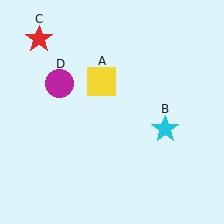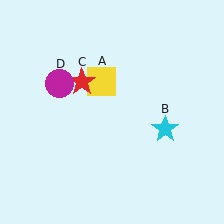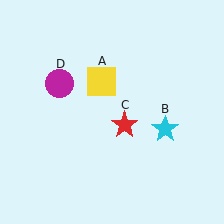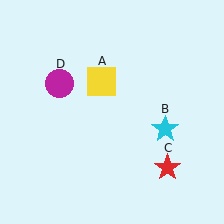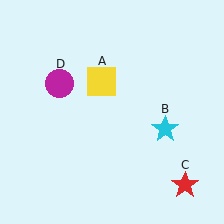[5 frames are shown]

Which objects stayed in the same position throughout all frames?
Yellow square (object A) and cyan star (object B) and magenta circle (object D) remained stationary.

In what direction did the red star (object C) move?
The red star (object C) moved down and to the right.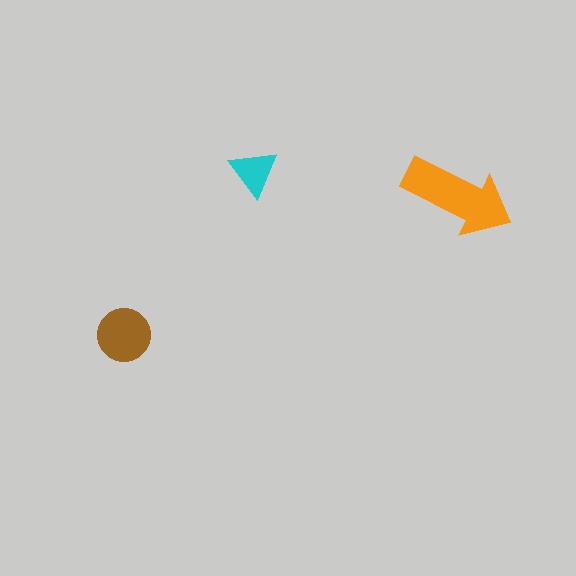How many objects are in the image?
There are 3 objects in the image.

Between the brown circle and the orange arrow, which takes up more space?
The orange arrow.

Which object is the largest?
The orange arrow.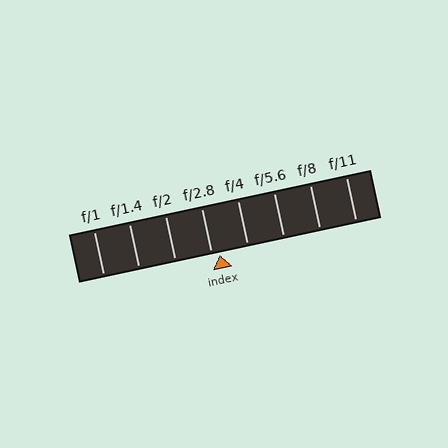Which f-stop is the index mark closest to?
The index mark is closest to f/2.8.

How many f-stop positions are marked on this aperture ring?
There are 8 f-stop positions marked.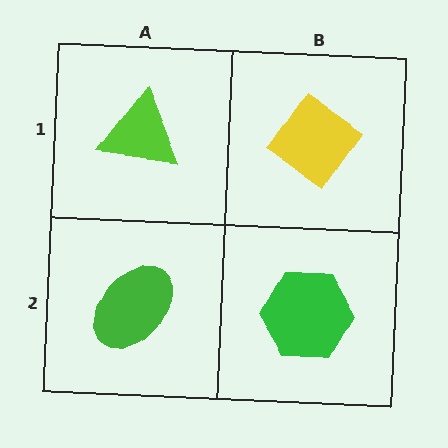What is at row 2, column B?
A green hexagon.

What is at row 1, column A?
A lime triangle.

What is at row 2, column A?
A green ellipse.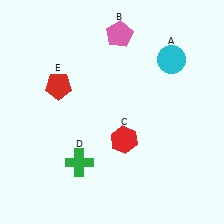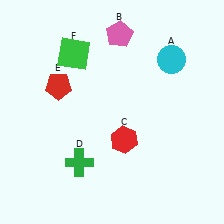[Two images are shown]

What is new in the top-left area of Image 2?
A green square (F) was added in the top-left area of Image 2.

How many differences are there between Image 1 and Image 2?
There is 1 difference between the two images.